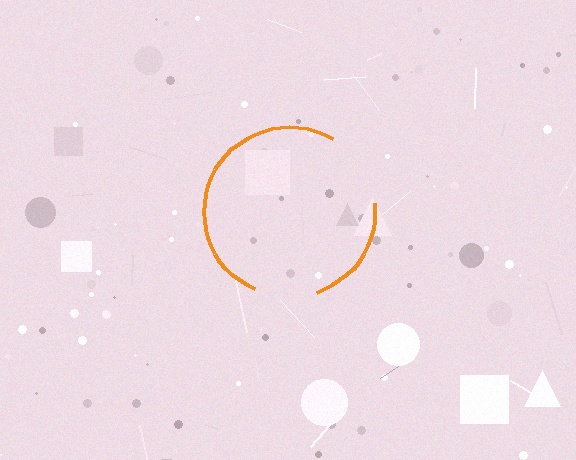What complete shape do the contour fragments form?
The contour fragments form a circle.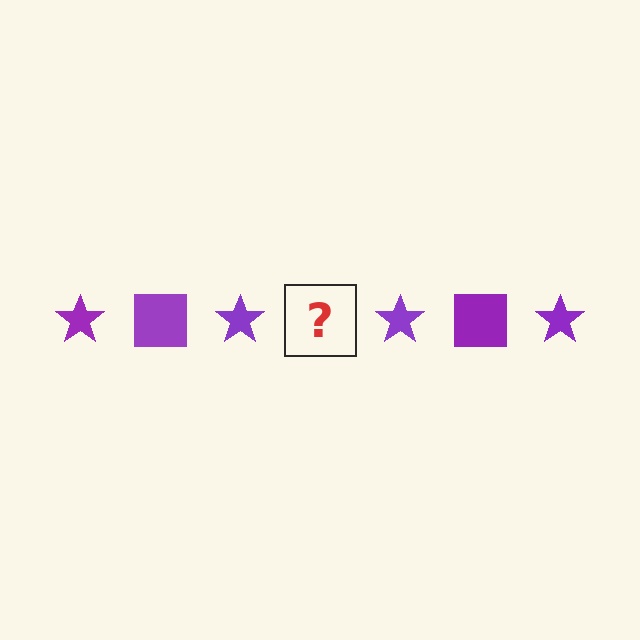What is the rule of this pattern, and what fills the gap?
The rule is that the pattern cycles through star, square shapes in purple. The gap should be filled with a purple square.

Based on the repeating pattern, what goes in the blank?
The blank should be a purple square.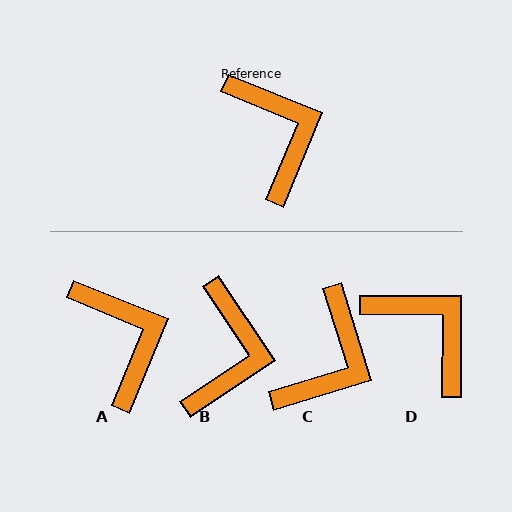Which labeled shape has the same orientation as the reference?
A.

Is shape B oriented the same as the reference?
No, it is off by about 34 degrees.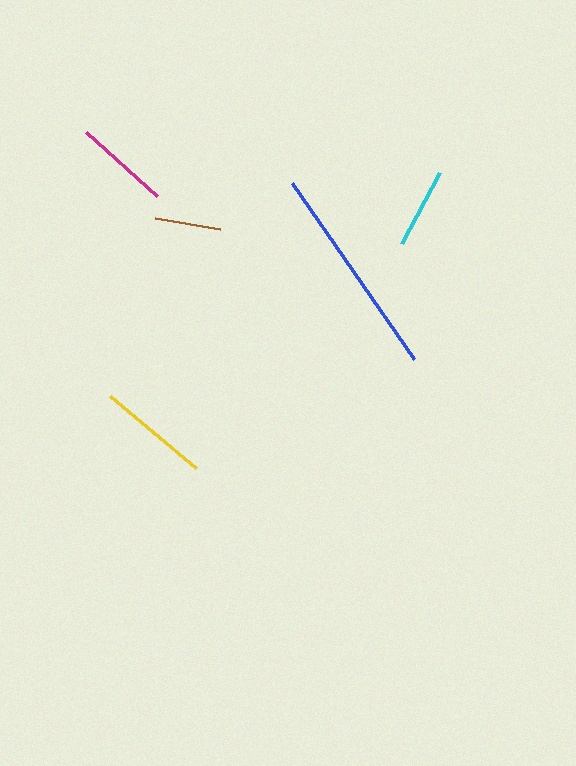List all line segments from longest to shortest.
From longest to shortest: blue, yellow, magenta, cyan, brown.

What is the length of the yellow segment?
The yellow segment is approximately 112 pixels long.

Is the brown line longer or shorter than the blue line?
The blue line is longer than the brown line.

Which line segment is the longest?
The blue line is the longest at approximately 215 pixels.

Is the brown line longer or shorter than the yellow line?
The yellow line is longer than the brown line.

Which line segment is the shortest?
The brown line is the shortest at approximately 66 pixels.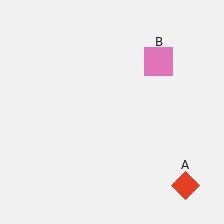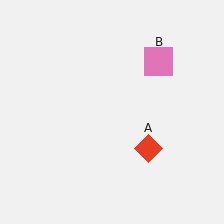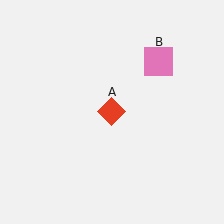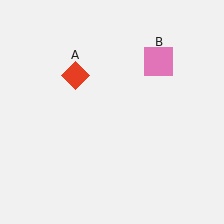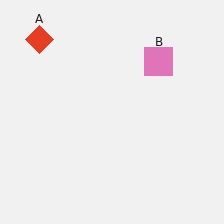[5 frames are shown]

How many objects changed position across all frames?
1 object changed position: red diamond (object A).